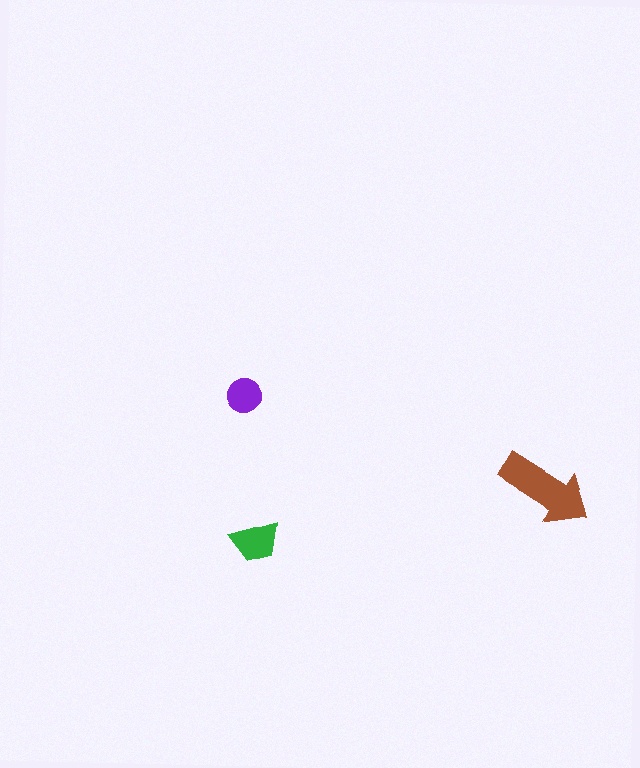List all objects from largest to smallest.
The brown arrow, the green trapezoid, the purple circle.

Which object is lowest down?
The green trapezoid is bottommost.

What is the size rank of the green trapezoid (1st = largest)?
2nd.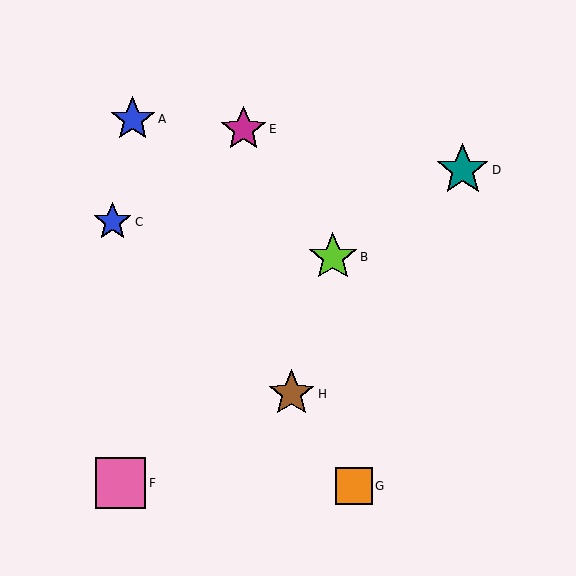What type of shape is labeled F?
Shape F is a pink square.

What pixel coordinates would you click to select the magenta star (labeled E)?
Click at (243, 129) to select the magenta star E.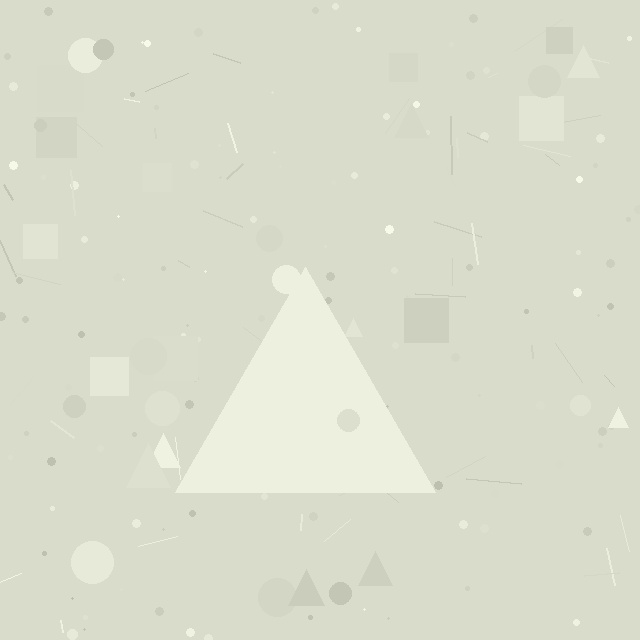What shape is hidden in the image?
A triangle is hidden in the image.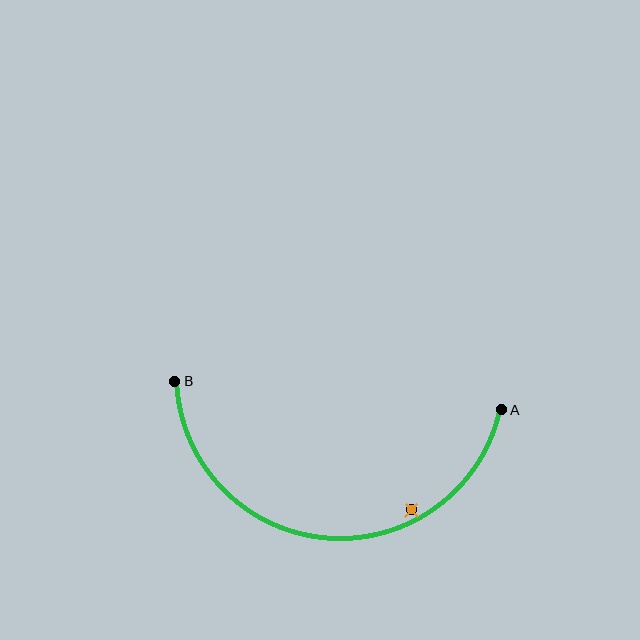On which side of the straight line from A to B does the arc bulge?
The arc bulges below the straight line connecting A and B.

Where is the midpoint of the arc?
The arc midpoint is the point on the curve farthest from the straight line joining A and B. It sits below that line.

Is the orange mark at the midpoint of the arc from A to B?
No — the orange mark does not lie on the arc at all. It sits slightly inside the curve.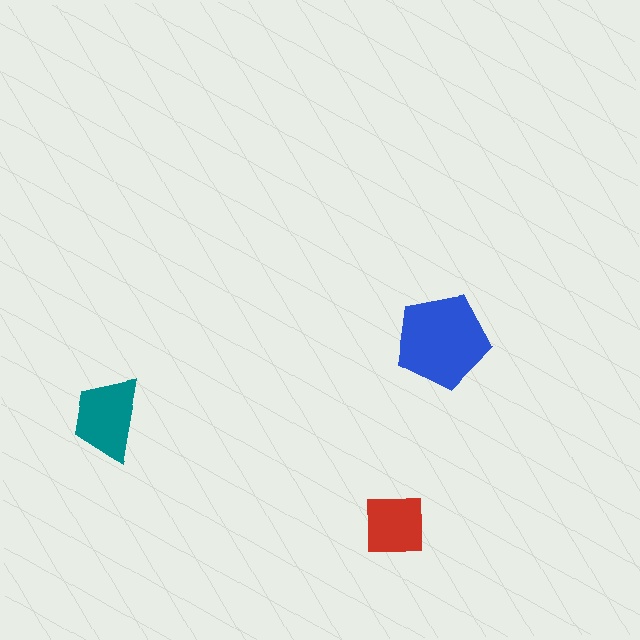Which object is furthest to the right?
The blue pentagon is rightmost.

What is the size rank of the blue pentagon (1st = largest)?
1st.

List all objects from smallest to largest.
The red square, the teal trapezoid, the blue pentagon.